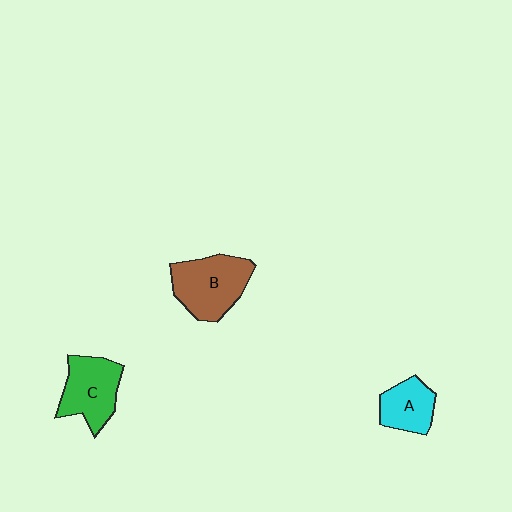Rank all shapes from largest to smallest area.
From largest to smallest: B (brown), C (green), A (cyan).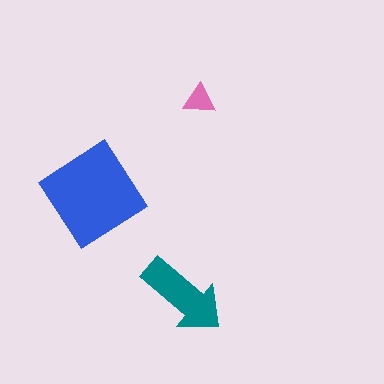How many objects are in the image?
There are 3 objects in the image.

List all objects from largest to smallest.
The blue diamond, the teal arrow, the pink triangle.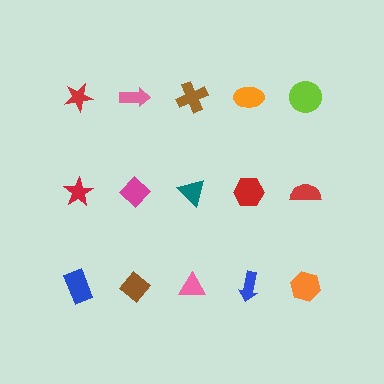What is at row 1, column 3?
A brown cross.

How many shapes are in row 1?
5 shapes.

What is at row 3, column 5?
An orange hexagon.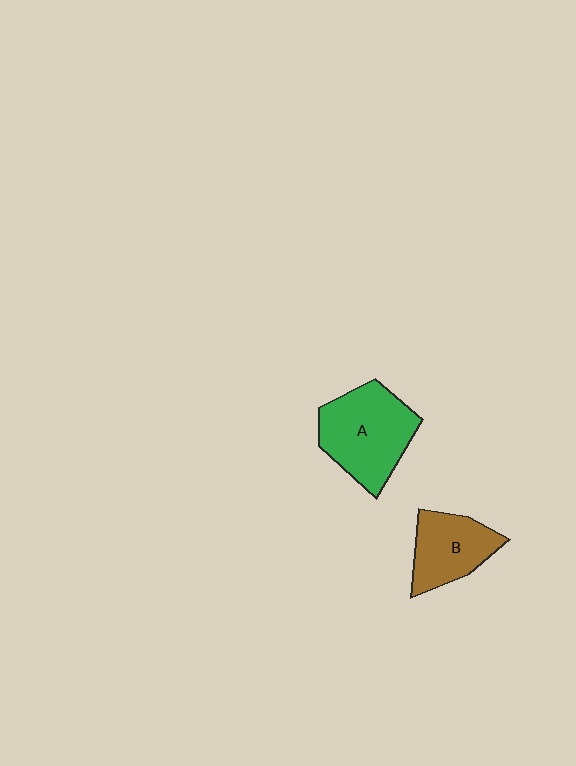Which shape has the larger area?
Shape A (green).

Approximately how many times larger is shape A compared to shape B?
Approximately 1.4 times.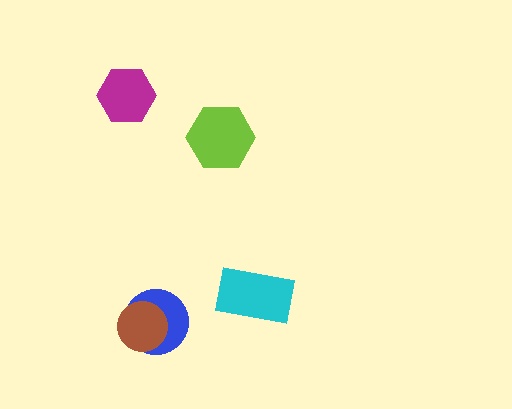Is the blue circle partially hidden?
Yes, it is partially covered by another shape.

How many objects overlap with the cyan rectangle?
0 objects overlap with the cyan rectangle.